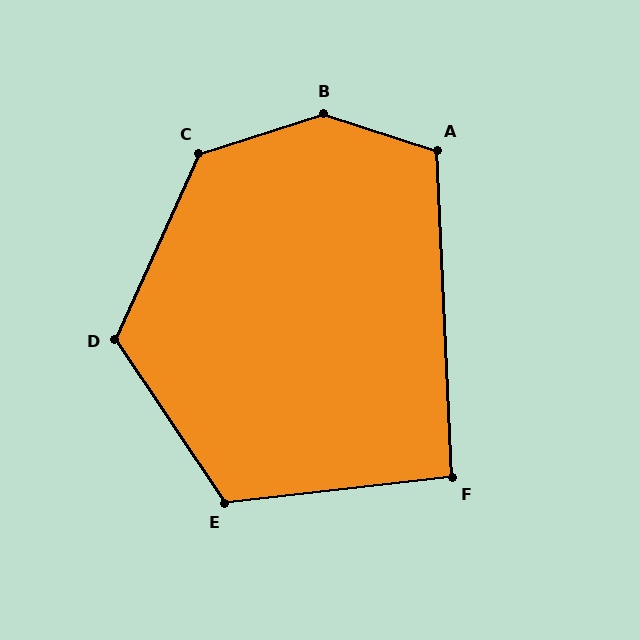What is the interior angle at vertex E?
Approximately 118 degrees (obtuse).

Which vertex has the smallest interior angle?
F, at approximately 94 degrees.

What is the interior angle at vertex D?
Approximately 122 degrees (obtuse).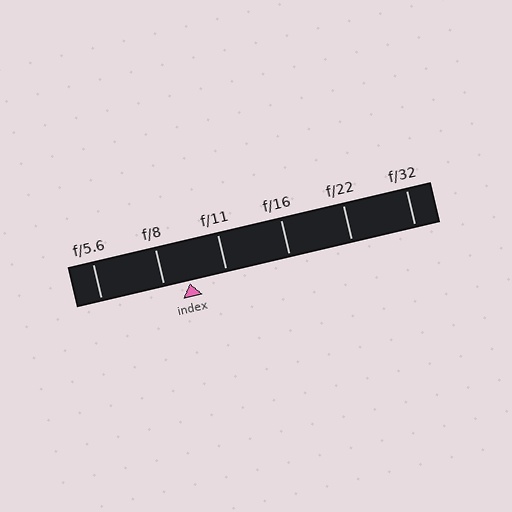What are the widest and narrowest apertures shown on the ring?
The widest aperture shown is f/5.6 and the narrowest is f/32.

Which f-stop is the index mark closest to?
The index mark is closest to f/8.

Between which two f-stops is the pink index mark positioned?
The index mark is between f/8 and f/11.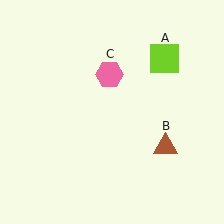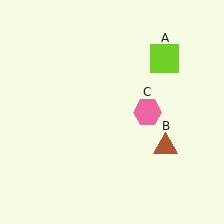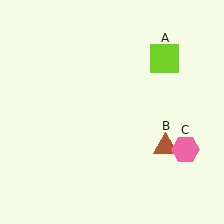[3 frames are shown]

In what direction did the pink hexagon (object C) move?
The pink hexagon (object C) moved down and to the right.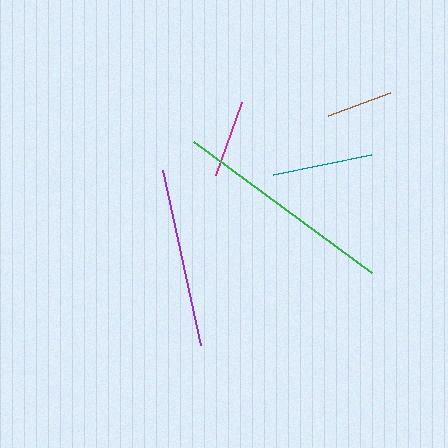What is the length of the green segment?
The green segment is approximately 220 pixels long.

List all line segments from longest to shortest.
From longest to shortest: green, purple, teal, magenta, brown.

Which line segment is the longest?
The green line is the longest at approximately 220 pixels.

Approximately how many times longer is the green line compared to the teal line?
The green line is approximately 2.2 times the length of the teal line.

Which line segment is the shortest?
The brown line is the shortest at approximately 66 pixels.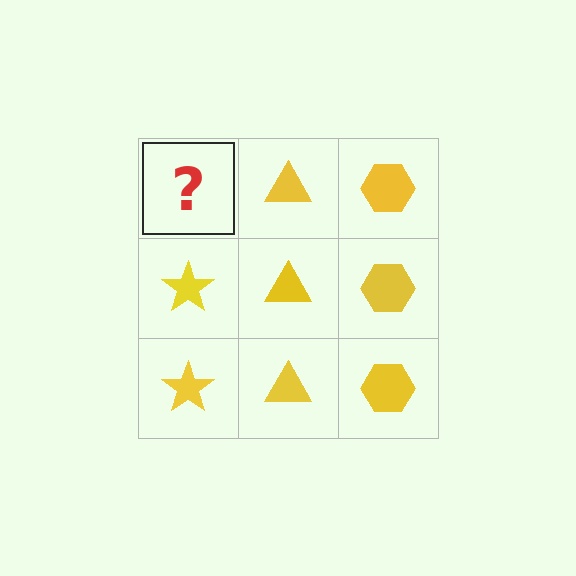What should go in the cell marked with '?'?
The missing cell should contain a yellow star.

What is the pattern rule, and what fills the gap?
The rule is that each column has a consistent shape. The gap should be filled with a yellow star.